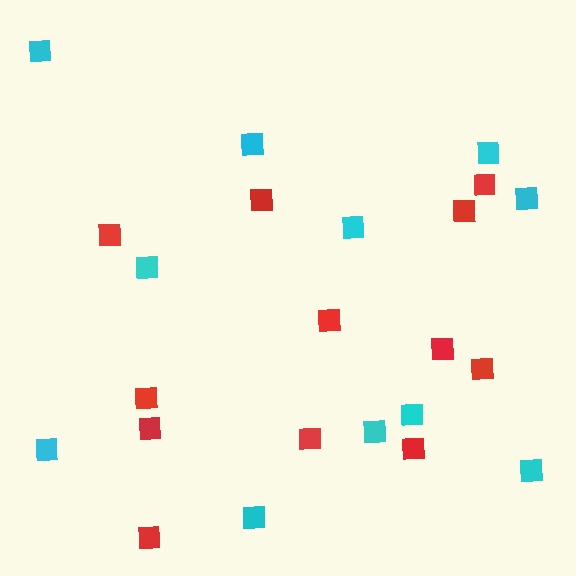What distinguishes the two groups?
There are 2 groups: one group of cyan squares (11) and one group of red squares (12).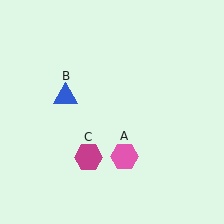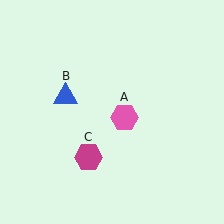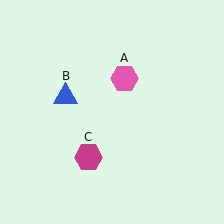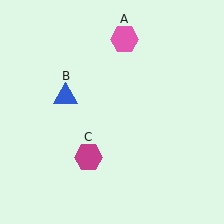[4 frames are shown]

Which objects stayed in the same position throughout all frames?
Blue triangle (object B) and magenta hexagon (object C) remained stationary.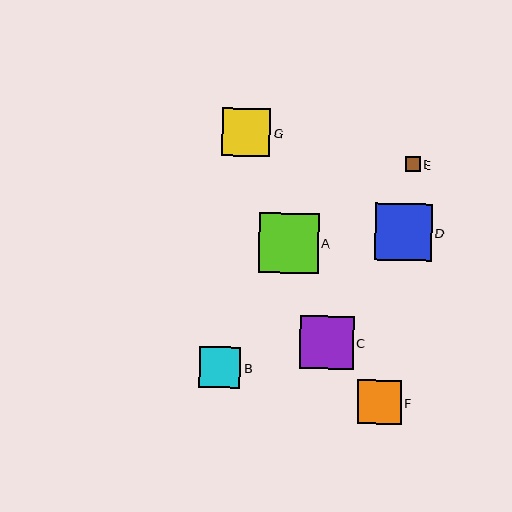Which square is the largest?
Square A is the largest with a size of approximately 60 pixels.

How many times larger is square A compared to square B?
Square A is approximately 1.5 times the size of square B.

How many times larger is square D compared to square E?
Square D is approximately 3.8 times the size of square E.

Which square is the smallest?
Square E is the smallest with a size of approximately 15 pixels.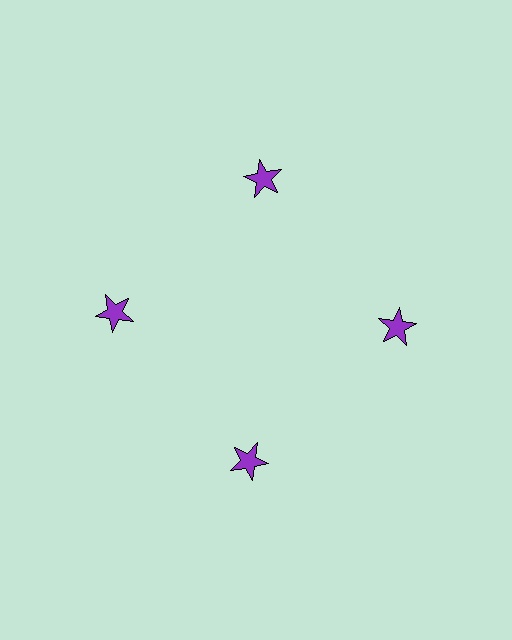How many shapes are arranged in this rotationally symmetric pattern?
There are 4 shapes, arranged in 4 groups of 1.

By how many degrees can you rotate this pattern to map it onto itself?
The pattern maps onto itself every 90 degrees of rotation.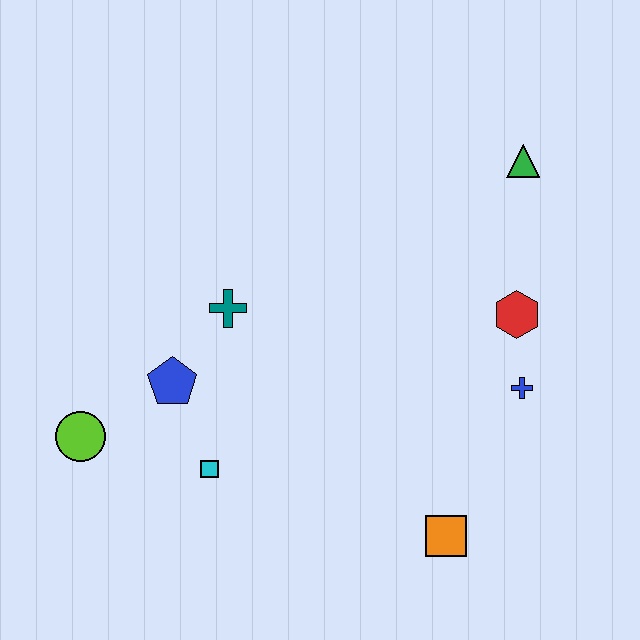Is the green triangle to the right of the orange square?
Yes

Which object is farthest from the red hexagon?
The lime circle is farthest from the red hexagon.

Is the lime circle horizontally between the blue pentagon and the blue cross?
No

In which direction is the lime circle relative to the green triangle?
The lime circle is to the left of the green triangle.